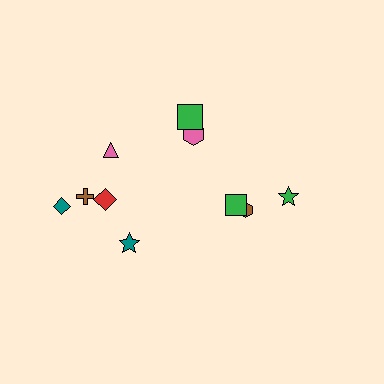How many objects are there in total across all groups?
There are 10 objects.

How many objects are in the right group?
There are 4 objects.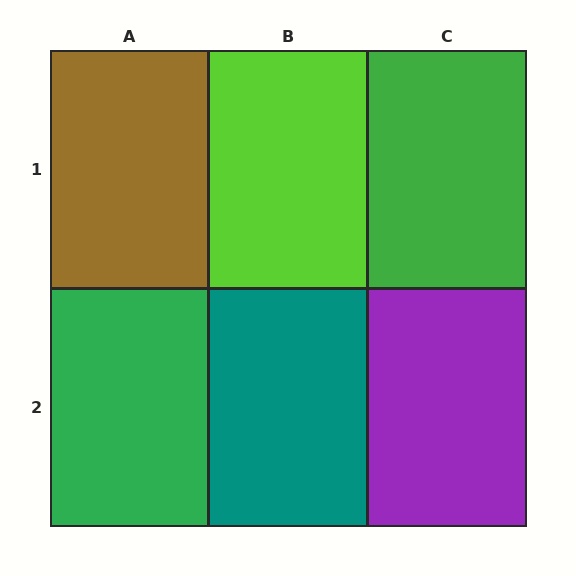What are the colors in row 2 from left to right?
Green, teal, purple.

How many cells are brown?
1 cell is brown.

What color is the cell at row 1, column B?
Lime.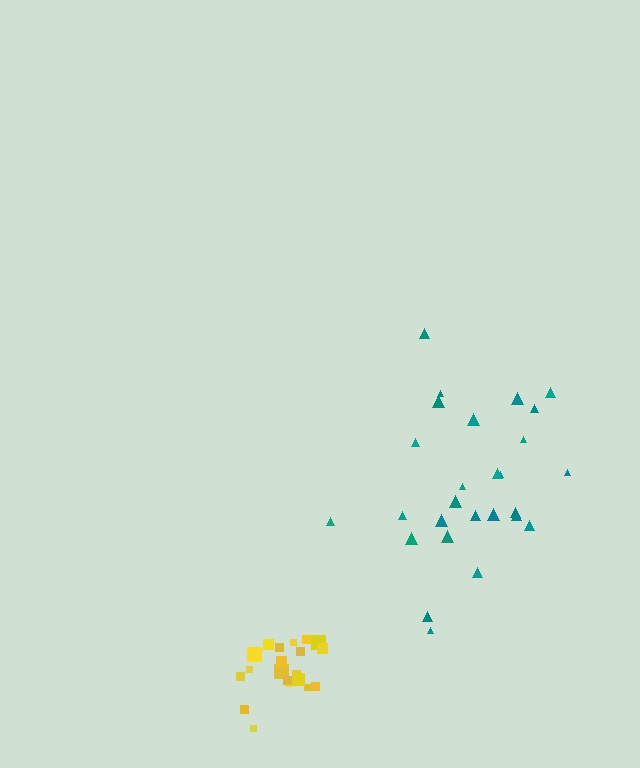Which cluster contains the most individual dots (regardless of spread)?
Teal (27).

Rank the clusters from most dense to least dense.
yellow, teal.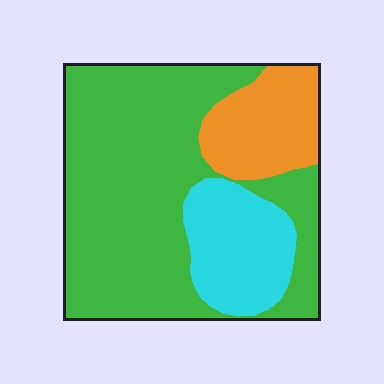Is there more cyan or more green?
Green.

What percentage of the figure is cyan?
Cyan takes up about one sixth (1/6) of the figure.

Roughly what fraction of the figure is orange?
Orange takes up about one sixth (1/6) of the figure.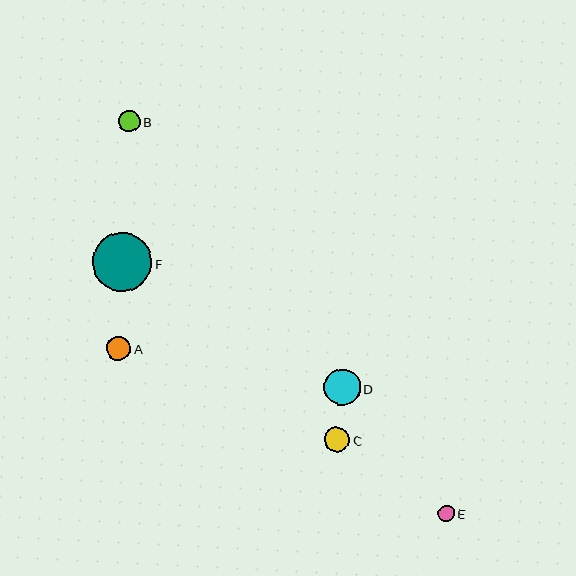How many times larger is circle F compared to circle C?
Circle F is approximately 2.4 times the size of circle C.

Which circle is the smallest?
Circle E is the smallest with a size of approximately 17 pixels.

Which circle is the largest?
Circle F is the largest with a size of approximately 59 pixels.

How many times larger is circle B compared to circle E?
Circle B is approximately 1.2 times the size of circle E.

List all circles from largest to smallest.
From largest to smallest: F, D, C, A, B, E.